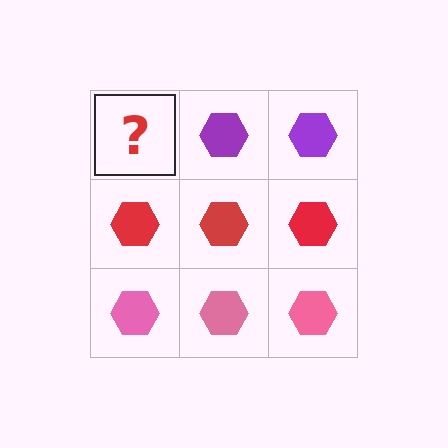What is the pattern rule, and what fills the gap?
The rule is that each row has a consistent color. The gap should be filled with a purple hexagon.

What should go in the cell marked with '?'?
The missing cell should contain a purple hexagon.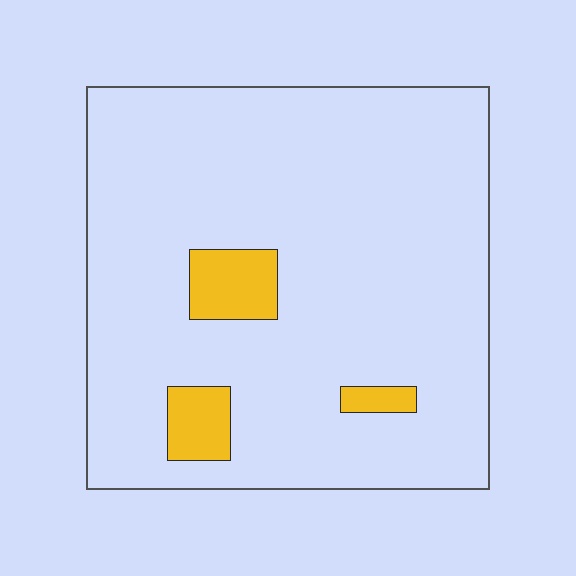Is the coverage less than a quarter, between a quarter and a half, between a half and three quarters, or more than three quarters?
Less than a quarter.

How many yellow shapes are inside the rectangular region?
3.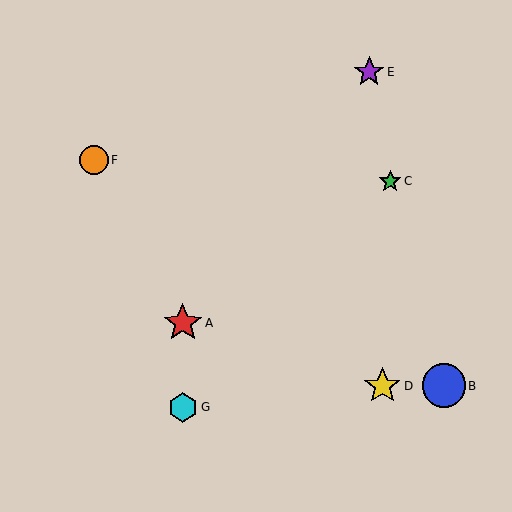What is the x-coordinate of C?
Object C is at x≈390.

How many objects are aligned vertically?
2 objects (A, G) are aligned vertically.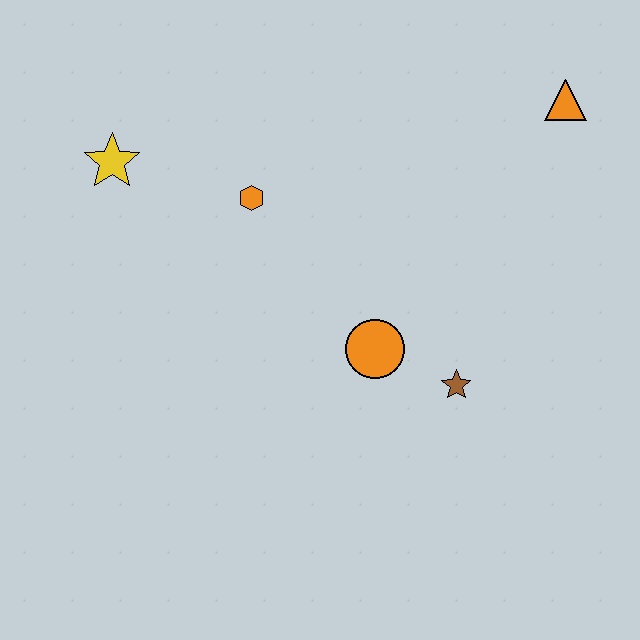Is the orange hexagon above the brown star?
Yes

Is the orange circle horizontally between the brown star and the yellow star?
Yes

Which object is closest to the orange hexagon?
The yellow star is closest to the orange hexagon.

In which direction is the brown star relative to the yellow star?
The brown star is to the right of the yellow star.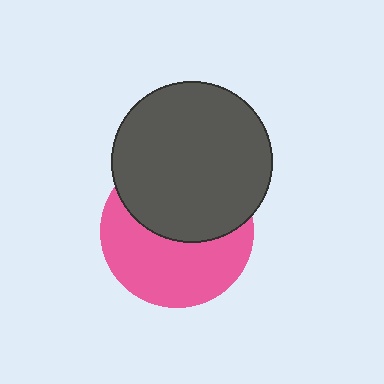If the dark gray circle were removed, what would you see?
You would see the complete pink circle.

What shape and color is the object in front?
The object in front is a dark gray circle.